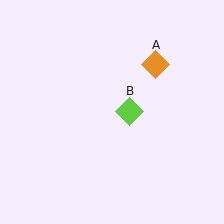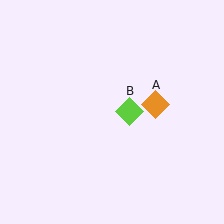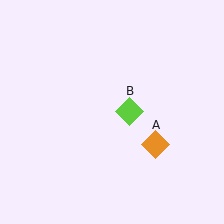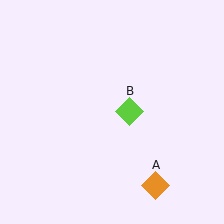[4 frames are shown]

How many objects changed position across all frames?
1 object changed position: orange diamond (object A).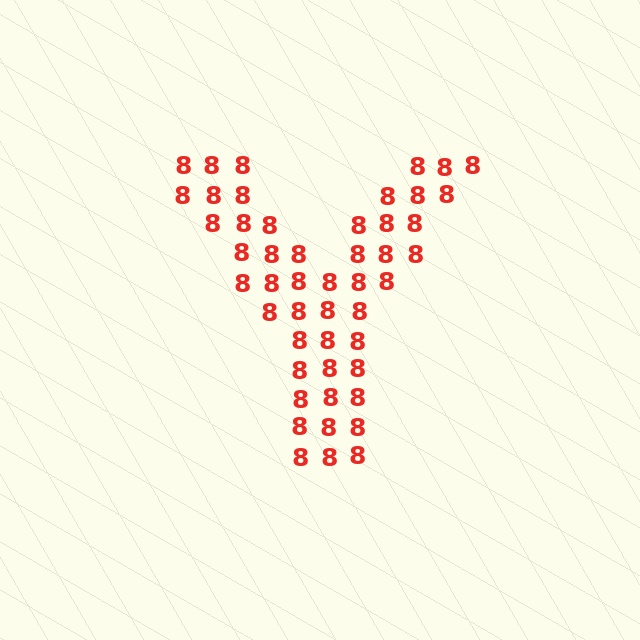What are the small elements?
The small elements are digit 8's.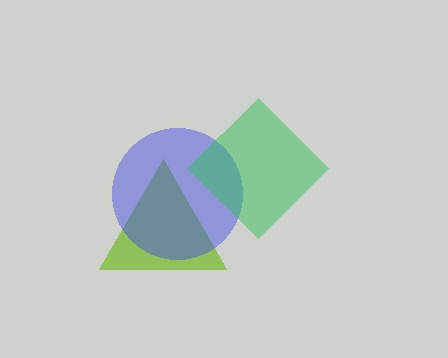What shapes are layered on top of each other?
The layered shapes are: a lime triangle, a blue circle, a green diamond.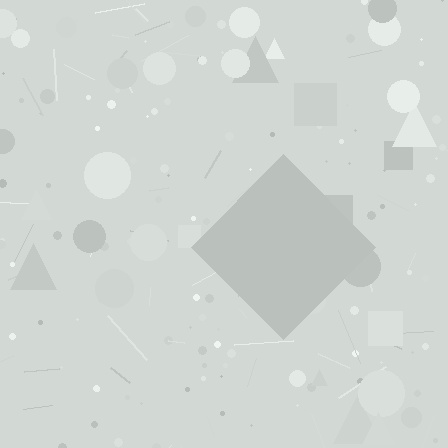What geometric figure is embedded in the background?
A diamond is embedded in the background.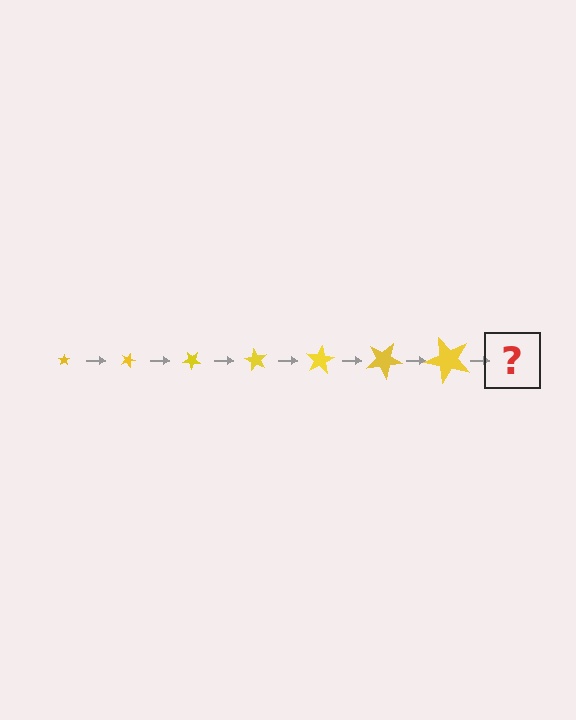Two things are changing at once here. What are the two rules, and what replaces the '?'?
The two rules are that the star grows larger each step and it rotates 20 degrees each step. The '?' should be a star, larger than the previous one and rotated 140 degrees from the start.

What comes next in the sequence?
The next element should be a star, larger than the previous one and rotated 140 degrees from the start.